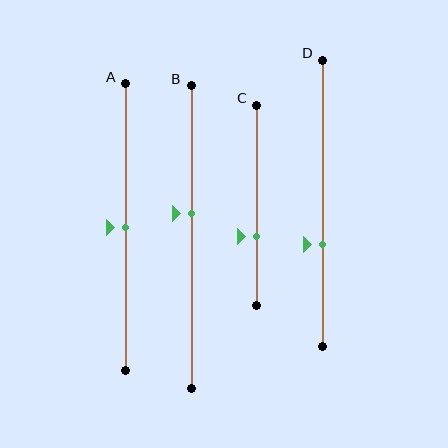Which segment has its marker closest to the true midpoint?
Segment A has its marker closest to the true midpoint.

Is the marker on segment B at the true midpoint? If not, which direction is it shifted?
No, the marker on segment B is shifted upward by about 8% of the segment length.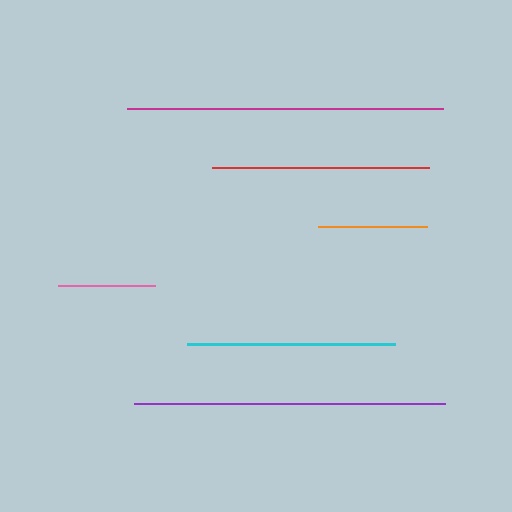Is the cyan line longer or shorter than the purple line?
The purple line is longer than the cyan line.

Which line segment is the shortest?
The pink line is the shortest at approximately 97 pixels.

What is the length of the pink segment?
The pink segment is approximately 97 pixels long.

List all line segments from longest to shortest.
From longest to shortest: magenta, purple, red, cyan, orange, pink.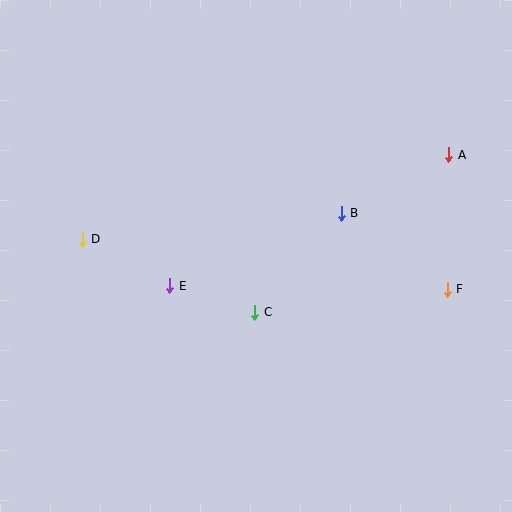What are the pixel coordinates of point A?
Point A is at (449, 155).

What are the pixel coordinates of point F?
Point F is at (447, 289).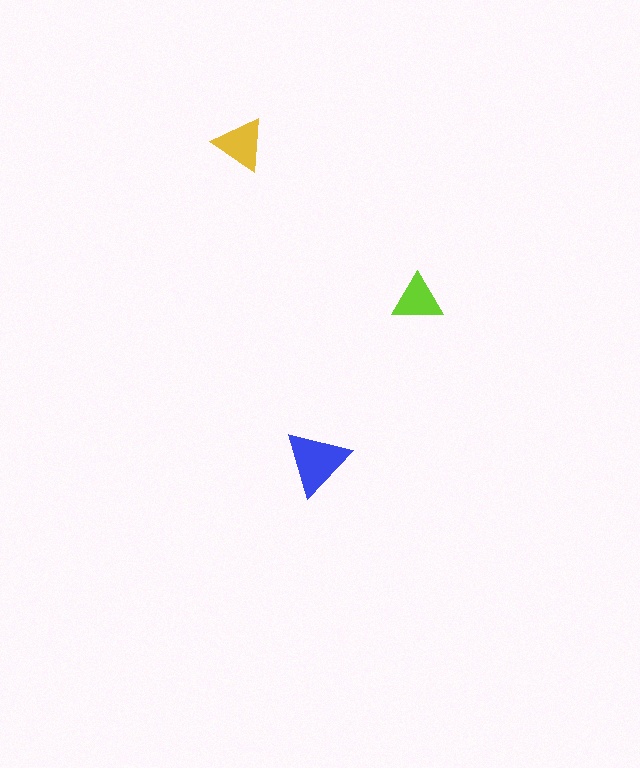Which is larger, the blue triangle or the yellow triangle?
The blue one.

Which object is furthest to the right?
The lime triangle is rightmost.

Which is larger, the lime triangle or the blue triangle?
The blue one.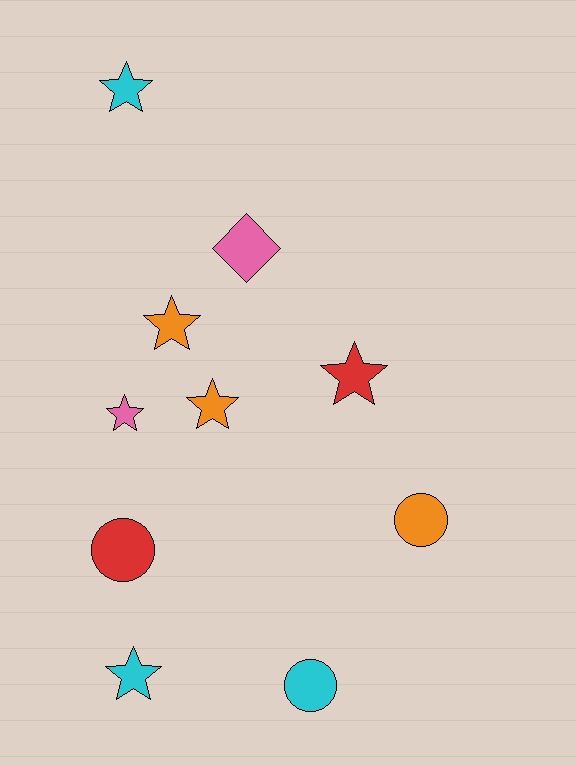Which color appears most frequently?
Orange, with 3 objects.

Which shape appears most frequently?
Star, with 6 objects.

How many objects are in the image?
There are 10 objects.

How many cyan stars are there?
There are 2 cyan stars.